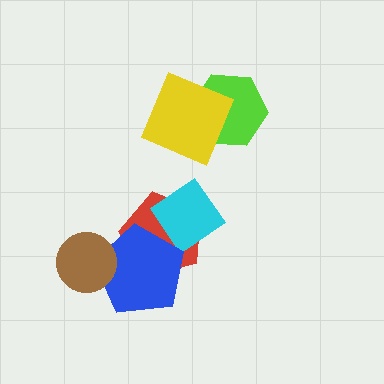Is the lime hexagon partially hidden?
Yes, it is partially covered by another shape.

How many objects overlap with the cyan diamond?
1 object overlaps with the cyan diamond.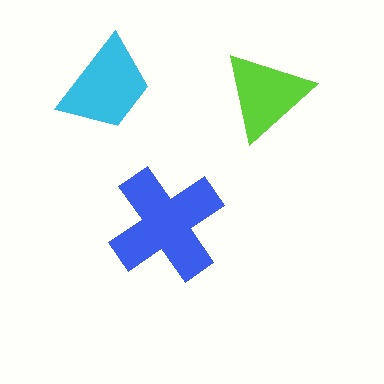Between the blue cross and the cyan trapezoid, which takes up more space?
The blue cross.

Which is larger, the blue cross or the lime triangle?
The blue cross.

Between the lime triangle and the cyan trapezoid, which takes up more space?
The cyan trapezoid.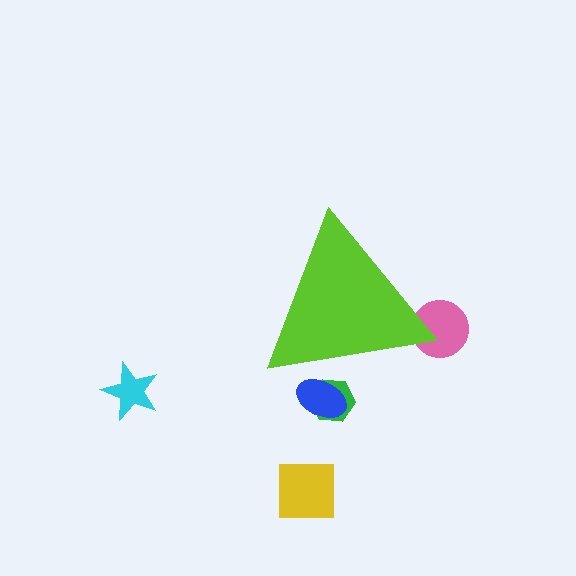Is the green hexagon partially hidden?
Yes, the green hexagon is partially hidden behind the lime triangle.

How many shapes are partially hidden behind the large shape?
3 shapes are partially hidden.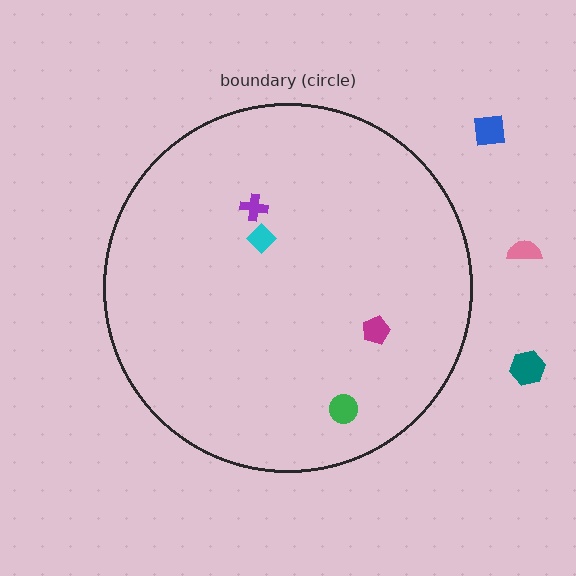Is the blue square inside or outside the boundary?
Outside.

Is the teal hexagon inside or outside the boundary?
Outside.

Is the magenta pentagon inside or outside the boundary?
Inside.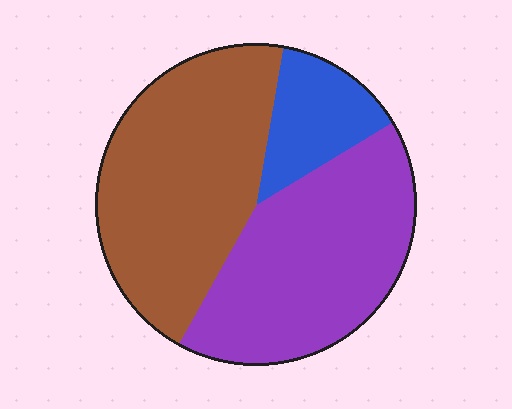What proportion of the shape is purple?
Purple takes up about two fifths (2/5) of the shape.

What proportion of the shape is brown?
Brown covers roughly 45% of the shape.